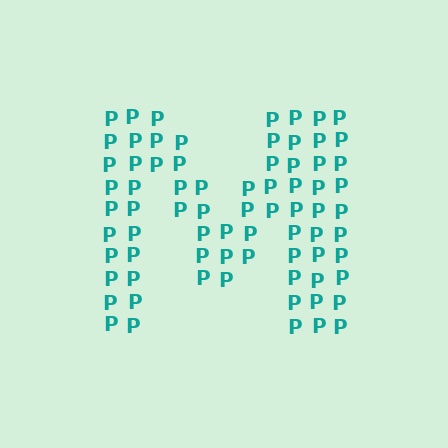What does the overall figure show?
The overall figure shows the letter M.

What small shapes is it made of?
It is made of small letter P's.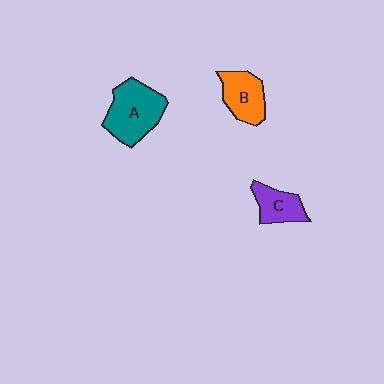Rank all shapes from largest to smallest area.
From largest to smallest: A (teal), B (orange), C (purple).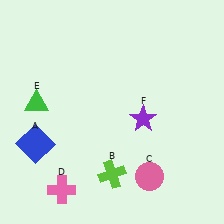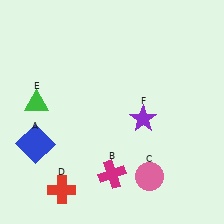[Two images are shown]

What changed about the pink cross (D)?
In Image 1, D is pink. In Image 2, it changed to red.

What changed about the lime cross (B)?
In Image 1, B is lime. In Image 2, it changed to magenta.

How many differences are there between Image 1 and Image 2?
There are 2 differences between the two images.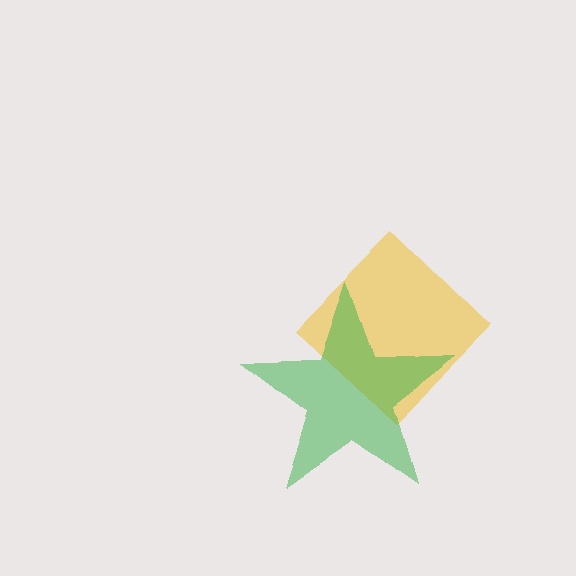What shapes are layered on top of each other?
The layered shapes are: a yellow diamond, a green star.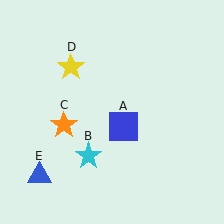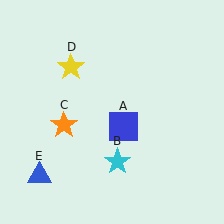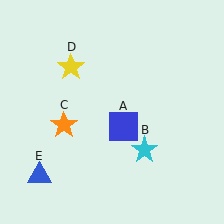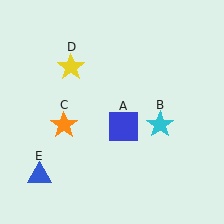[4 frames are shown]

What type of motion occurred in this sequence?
The cyan star (object B) rotated counterclockwise around the center of the scene.